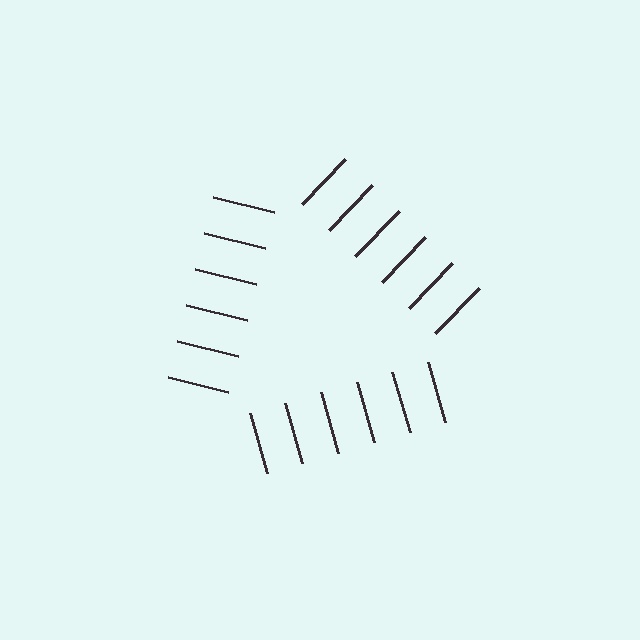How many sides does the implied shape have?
3 sides — the line-ends trace a triangle.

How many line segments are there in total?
18 — 6 along each of the 3 edges.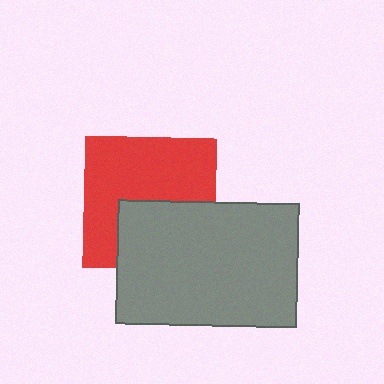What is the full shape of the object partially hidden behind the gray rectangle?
The partially hidden object is a red square.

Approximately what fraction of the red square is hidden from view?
Roughly 38% of the red square is hidden behind the gray rectangle.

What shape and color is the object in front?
The object in front is a gray rectangle.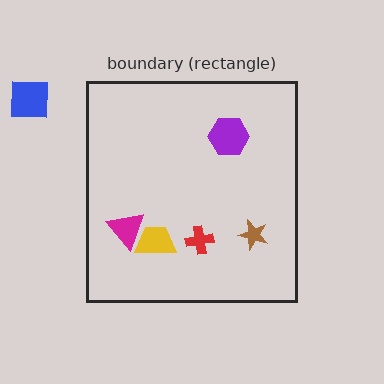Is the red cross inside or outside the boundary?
Inside.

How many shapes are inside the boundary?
5 inside, 1 outside.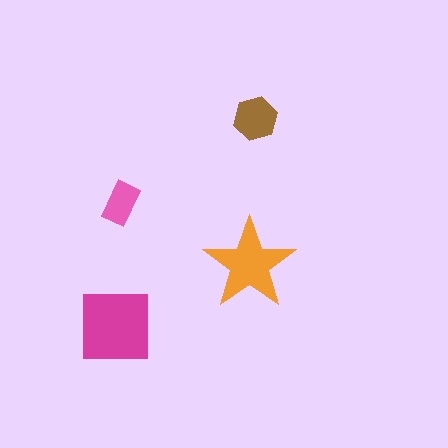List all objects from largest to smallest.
The magenta square, the orange star, the brown hexagon, the pink rectangle.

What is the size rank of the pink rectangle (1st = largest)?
4th.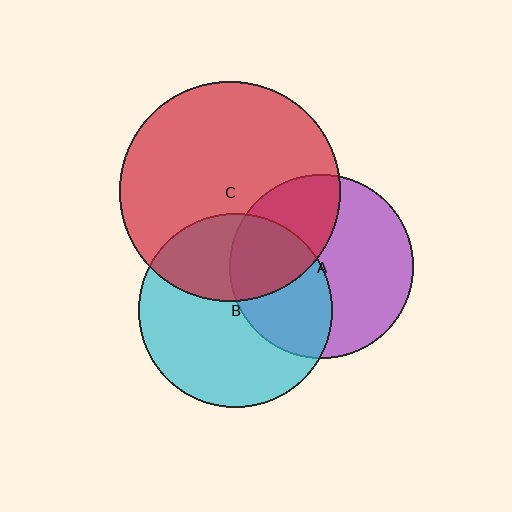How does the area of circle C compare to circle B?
Approximately 1.3 times.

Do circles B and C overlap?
Yes.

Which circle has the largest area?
Circle C (red).